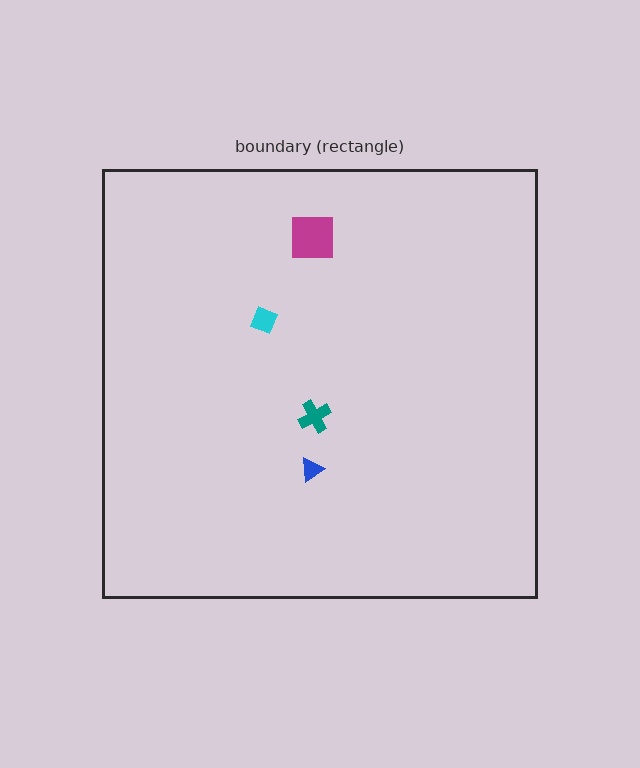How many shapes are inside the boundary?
4 inside, 0 outside.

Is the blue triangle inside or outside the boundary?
Inside.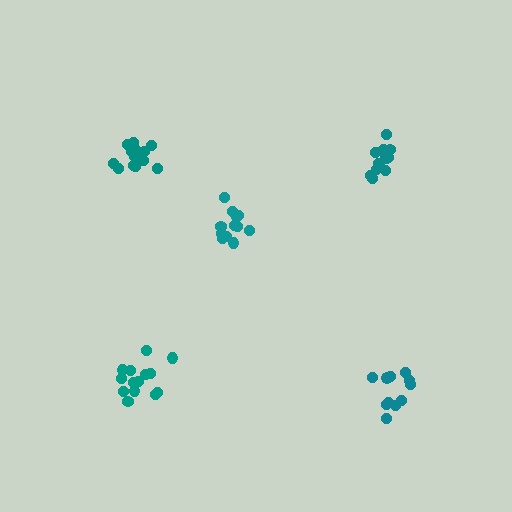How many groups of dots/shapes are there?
There are 5 groups.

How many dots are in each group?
Group 1: 12 dots, Group 2: 14 dots, Group 3: 11 dots, Group 4: 15 dots, Group 5: 14 dots (66 total).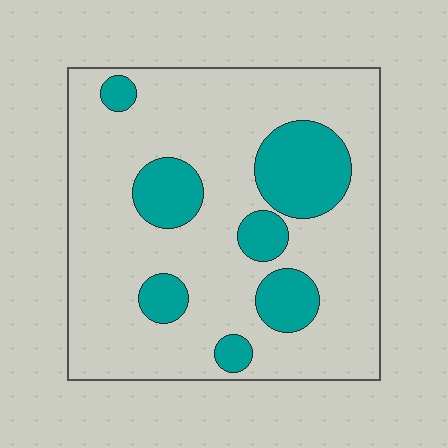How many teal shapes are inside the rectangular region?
7.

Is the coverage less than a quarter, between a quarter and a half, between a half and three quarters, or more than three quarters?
Less than a quarter.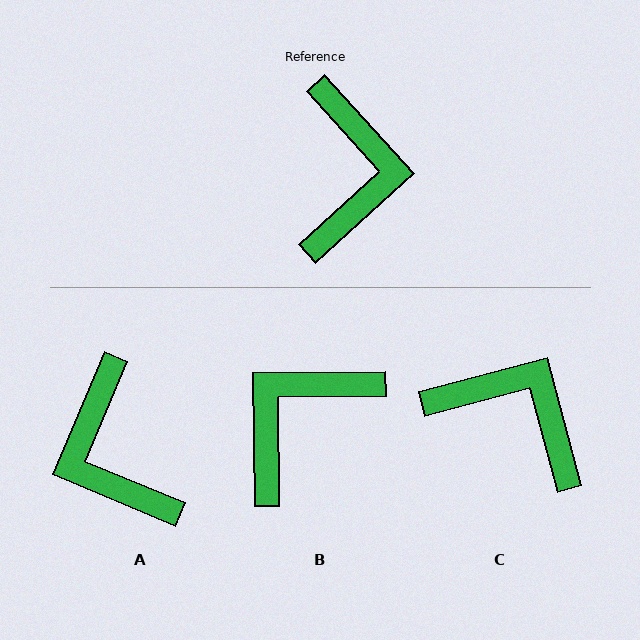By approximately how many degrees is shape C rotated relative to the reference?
Approximately 63 degrees counter-clockwise.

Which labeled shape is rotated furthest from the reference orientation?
A, about 155 degrees away.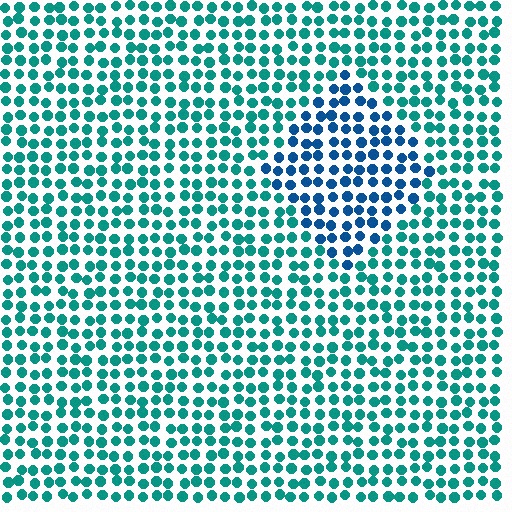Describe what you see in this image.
The image is filled with small teal elements in a uniform arrangement. A diamond-shaped region is visible where the elements are tinted to a slightly different hue, forming a subtle color boundary.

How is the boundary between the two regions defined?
The boundary is defined purely by a slight shift in hue (about 37 degrees). Spacing, size, and orientation are identical on both sides.